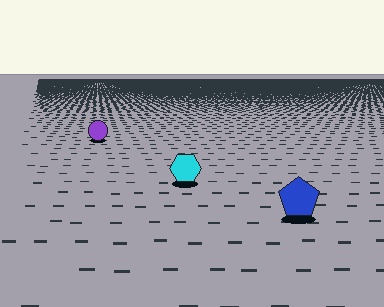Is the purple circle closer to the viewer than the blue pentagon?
No. The blue pentagon is closer — you can tell from the texture gradient: the ground texture is coarser near it.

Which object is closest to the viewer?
The blue pentagon is closest. The texture marks near it are larger and more spread out.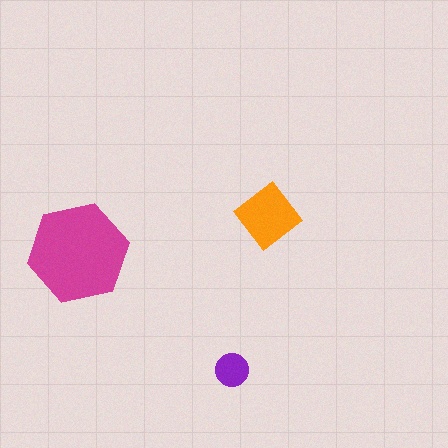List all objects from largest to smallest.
The magenta hexagon, the orange diamond, the purple circle.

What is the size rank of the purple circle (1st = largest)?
3rd.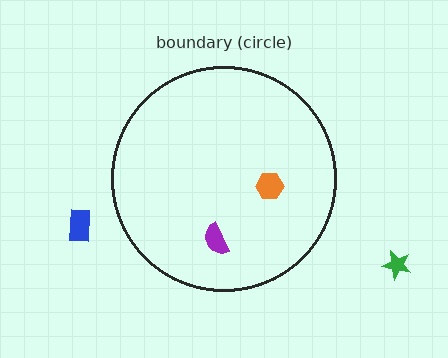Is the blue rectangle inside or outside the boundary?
Outside.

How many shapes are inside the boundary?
2 inside, 2 outside.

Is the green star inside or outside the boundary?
Outside.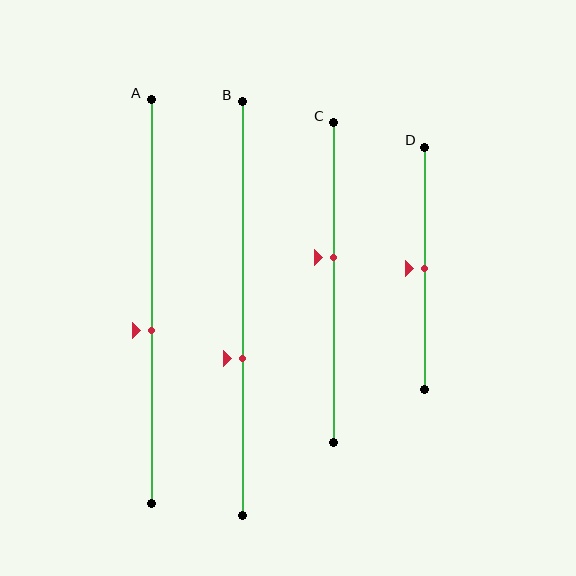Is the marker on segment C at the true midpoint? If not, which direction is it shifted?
No, the marker on segment C is shifted upward by about 8% of the segment length.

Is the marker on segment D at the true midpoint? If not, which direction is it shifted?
Yes, the marker on segment D is at the true midpoint.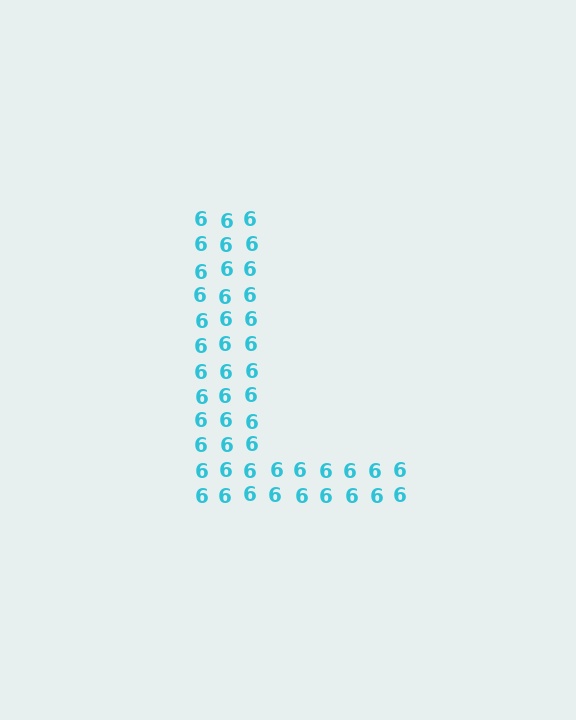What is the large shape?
The large shape is the letter L.